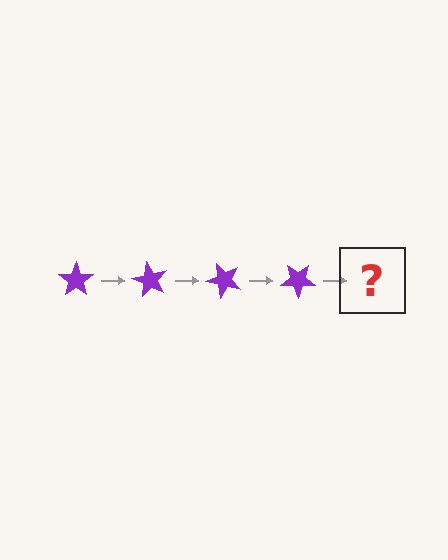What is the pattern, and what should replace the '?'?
The pattern is that the star rotates 60 degrees each step. The '?' should be a purple star rotated 240 degrees.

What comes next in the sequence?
The next element should be a purple star rotated 240 degrees.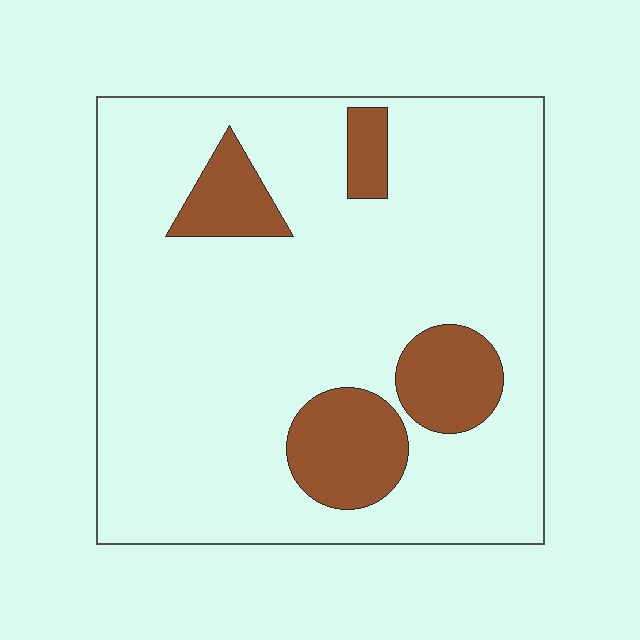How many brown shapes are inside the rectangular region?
4.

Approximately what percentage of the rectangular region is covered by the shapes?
Approximately 15%.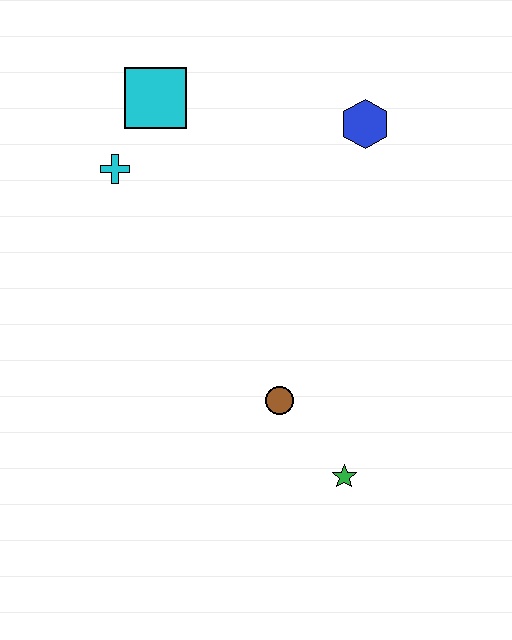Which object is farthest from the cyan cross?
The green star is farthest from the cyan cross.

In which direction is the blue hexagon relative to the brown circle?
The blue hexagon is above the brown circle.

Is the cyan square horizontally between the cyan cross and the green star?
Yes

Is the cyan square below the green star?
No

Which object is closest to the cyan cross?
The cyan square is closest to the cyan cross.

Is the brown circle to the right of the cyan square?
Yes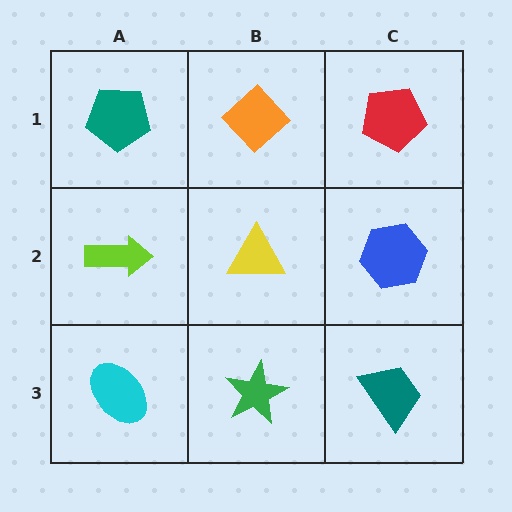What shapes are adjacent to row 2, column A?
A teal pentagon (row 1, column A), a cyan ellipse (row 3, column A), a yellow triangle (row 2, column B).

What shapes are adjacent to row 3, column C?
A blue hexagon (row 2, column C), a green star (row 3, column B).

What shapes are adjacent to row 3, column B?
A yellow triangle (row 2, column B), a cyan ellipse (row 3, column A), a teal trapezoid (row 3, column C).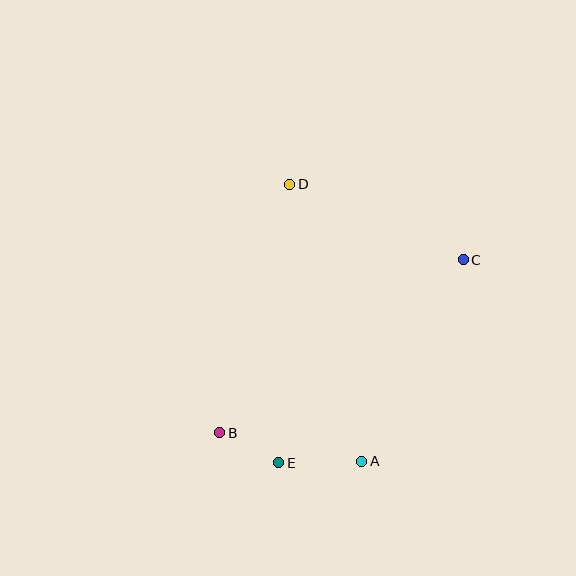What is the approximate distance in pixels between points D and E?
The distance between D and E is approximately 279 pixels.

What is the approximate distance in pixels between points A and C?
The distance between A and C is approximately 226 pixels.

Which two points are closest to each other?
Points B and E are closest to each other.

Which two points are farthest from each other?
Points B and C are farthest from each other.